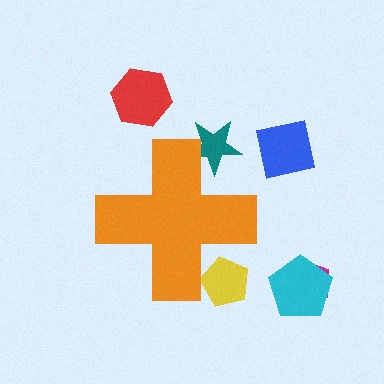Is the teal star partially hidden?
Yes, the teal star is partially hidden behind the orange cross.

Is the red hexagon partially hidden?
No, the red hexagon is fully visible.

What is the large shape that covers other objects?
An orange cross.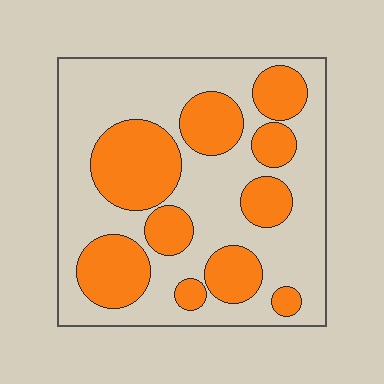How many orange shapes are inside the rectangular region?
10.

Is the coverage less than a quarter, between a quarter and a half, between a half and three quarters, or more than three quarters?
Between a quarter and a half.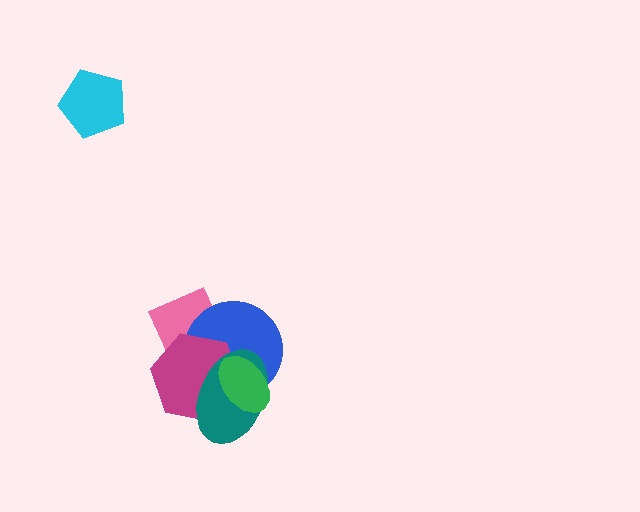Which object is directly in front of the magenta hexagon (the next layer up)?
The teal ellipse is directly in front of the magenta hexagon.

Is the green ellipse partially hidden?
No, no other shape covers it.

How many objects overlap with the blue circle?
4 objects overlap with the blue circle.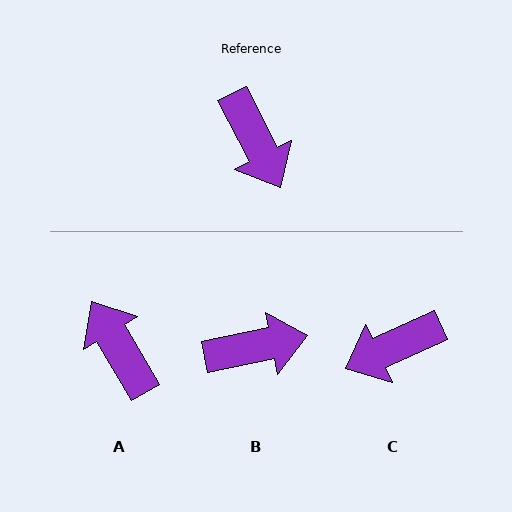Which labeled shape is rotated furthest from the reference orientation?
A, about 177 degrees away.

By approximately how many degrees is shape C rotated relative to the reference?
Approximately 92 degrees clockwise.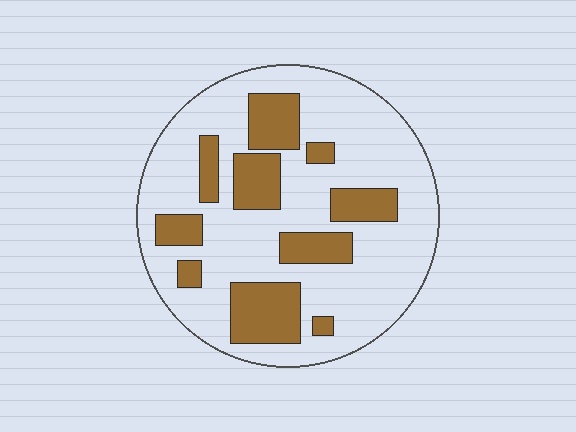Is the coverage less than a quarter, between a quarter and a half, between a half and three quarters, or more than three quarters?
Between a quarter and a half.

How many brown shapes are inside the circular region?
10.